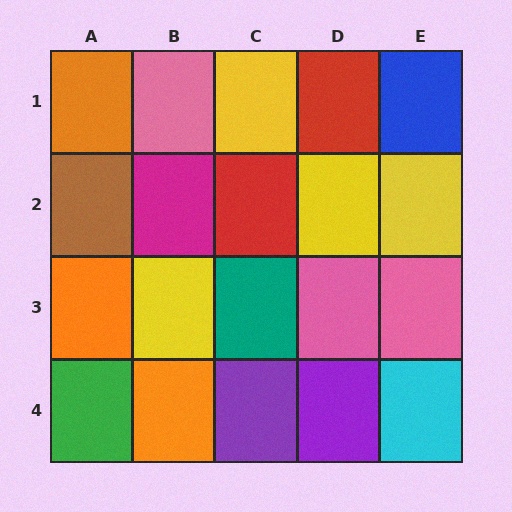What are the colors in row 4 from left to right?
Green, orange, purple, purple, cyan.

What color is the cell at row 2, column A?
Brown.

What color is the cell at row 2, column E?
Yellow.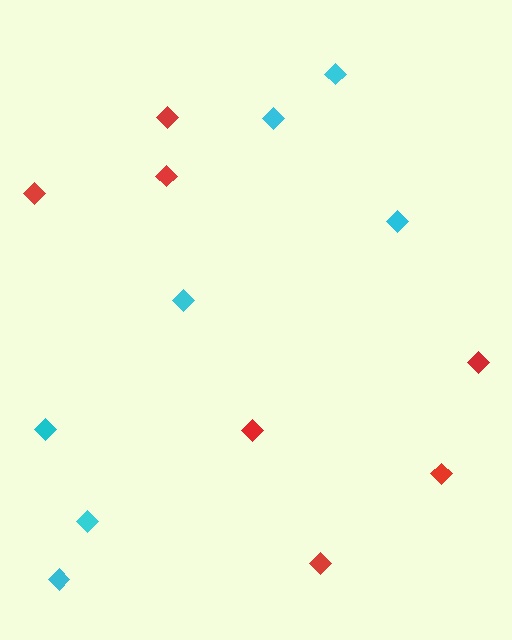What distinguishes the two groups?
There are 2 groups: one group of red diamonds (7) and one group of cyan diamonds (7).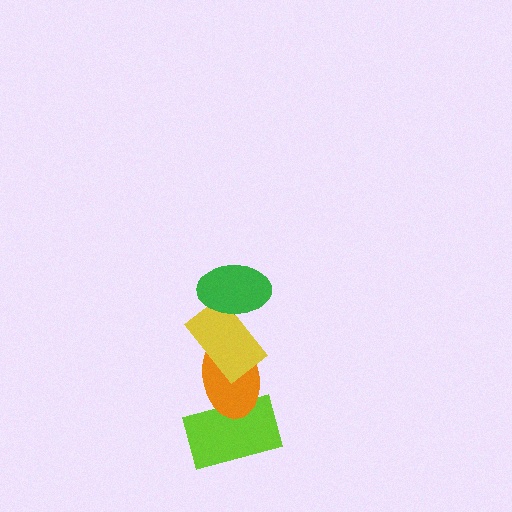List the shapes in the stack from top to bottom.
From top to bottom: the green ellipse, the yellow rectangle, the orange ellipse, the lime rectangle.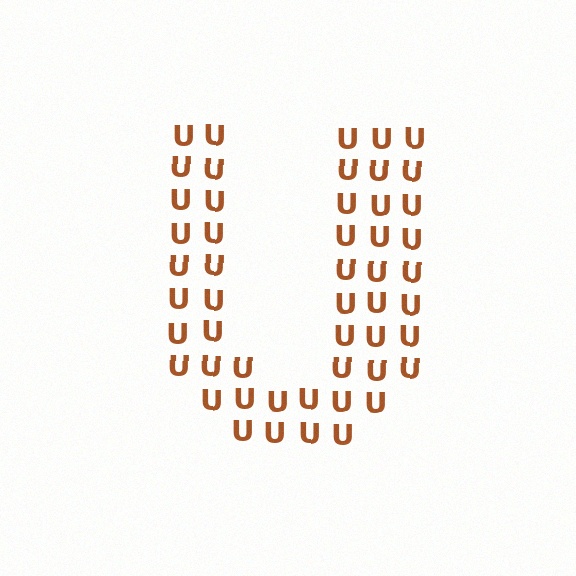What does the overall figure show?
The overall figure shows the letter U.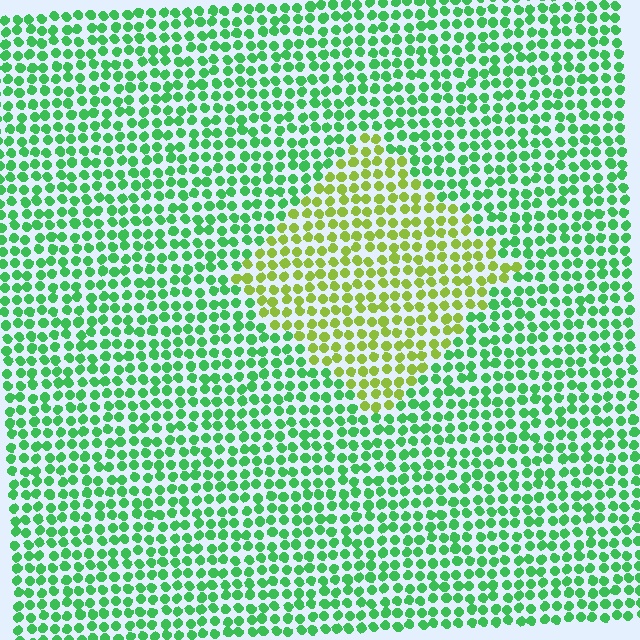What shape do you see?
I see a diamond.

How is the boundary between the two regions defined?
The boundary is defined purely by a slight shift in hue (about 49 degrees). Spacing, size, and orientation are identical on both sides.